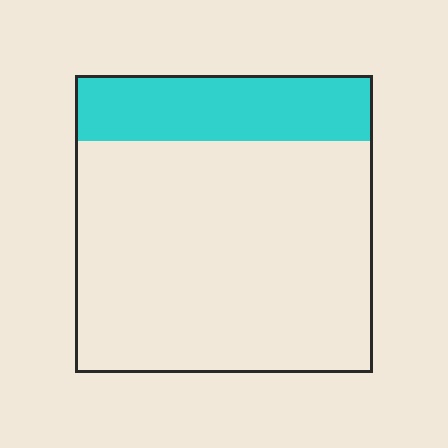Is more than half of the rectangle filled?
No.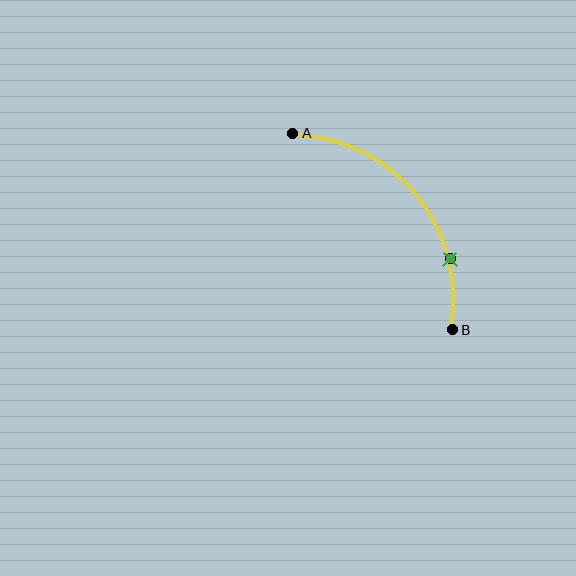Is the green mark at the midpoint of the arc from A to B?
No. The green mark lies on the arc but is closer to endpoint B. The arc midpoint would be at the point on the curve equidistant along the arc from both A and B.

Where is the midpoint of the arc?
The arc midpoint is the point on the curve farthest from the straight line joining A and B. It sits above and to the right of that line.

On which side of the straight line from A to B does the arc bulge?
The arc bulges above and to the right of the straight line connecting A and B.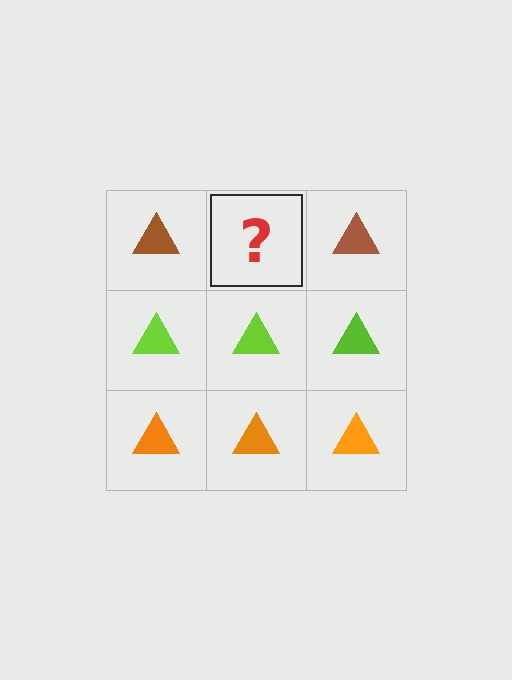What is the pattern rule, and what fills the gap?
The rule is that each row has a consistent color. The gap should be filled with a brown triangle.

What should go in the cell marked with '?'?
The missing cell should contain a brown triangle.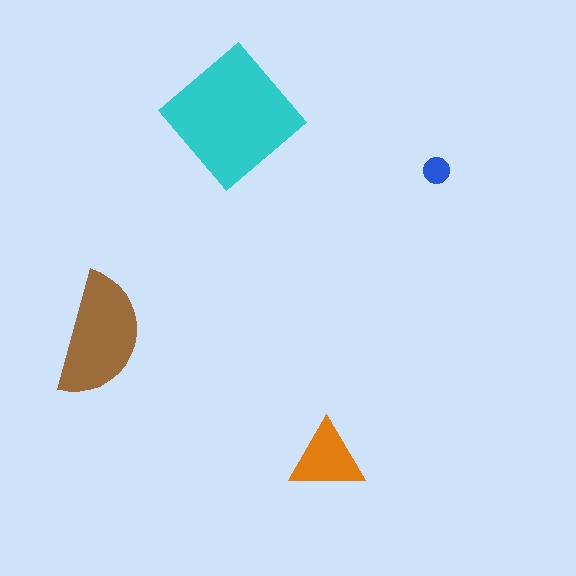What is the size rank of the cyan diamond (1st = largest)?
1st.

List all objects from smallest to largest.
The blue circle, the orange triangle, the brown semicircle, the cyan diamond.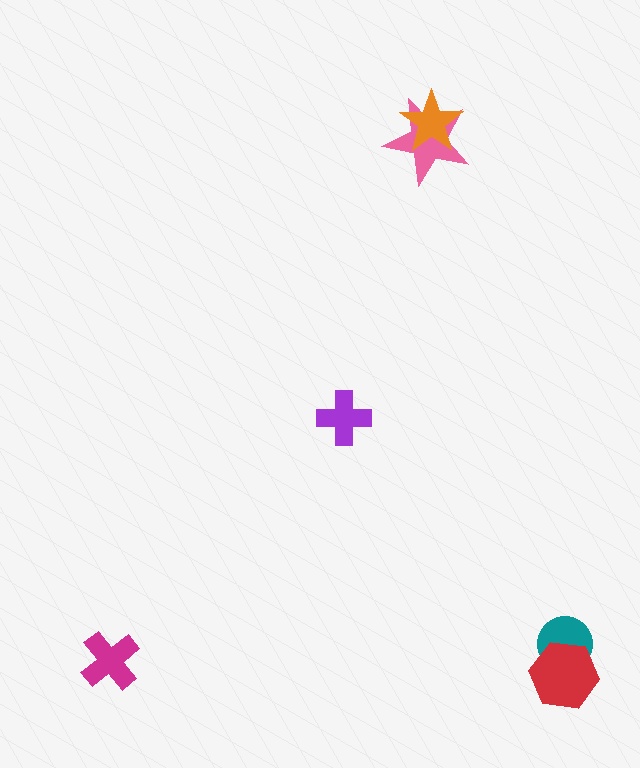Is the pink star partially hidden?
Yes, it is partially covered by another shape.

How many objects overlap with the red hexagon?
1 object overlaps with the red hexagon.